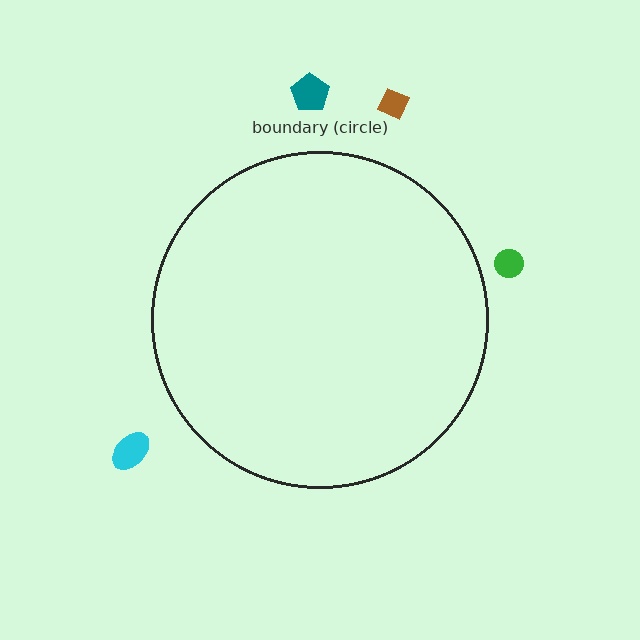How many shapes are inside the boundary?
0 inside, 4 outside.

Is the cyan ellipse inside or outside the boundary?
Outside.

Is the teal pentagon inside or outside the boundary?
Outside.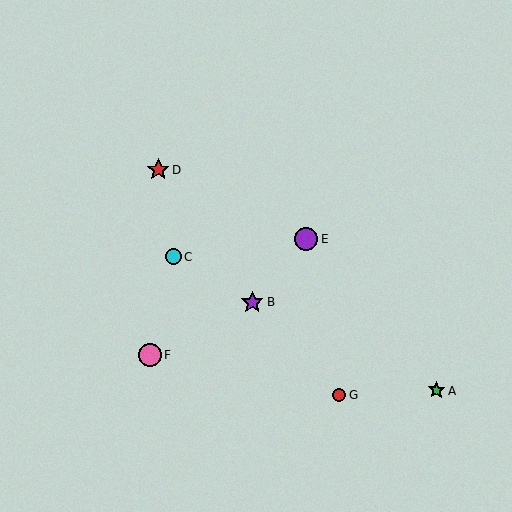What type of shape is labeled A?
Shape A is a green star.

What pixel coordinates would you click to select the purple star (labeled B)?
Click at (252, 302) to select the purple star B.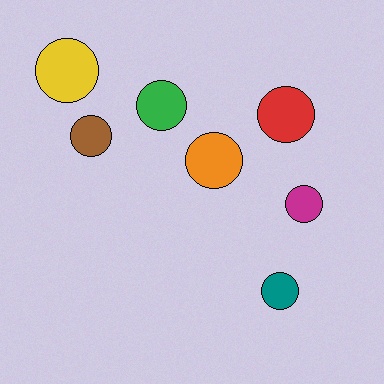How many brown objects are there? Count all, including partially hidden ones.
There is 1 brown object.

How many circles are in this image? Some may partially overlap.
There are 7 circles.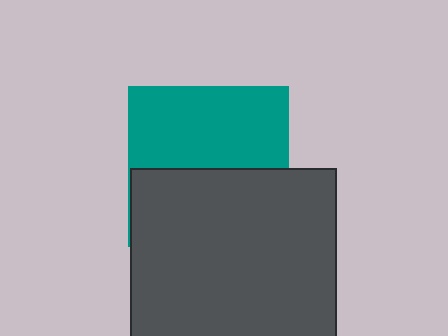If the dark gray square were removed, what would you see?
You would see the complete teal square.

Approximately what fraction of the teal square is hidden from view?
Roughly 49% of the teal square is hidden behind the dark gray square.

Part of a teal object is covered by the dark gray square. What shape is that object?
It is a square.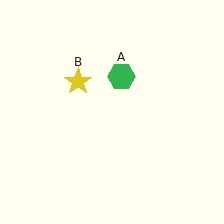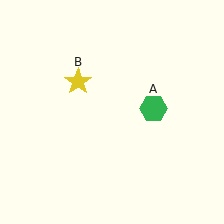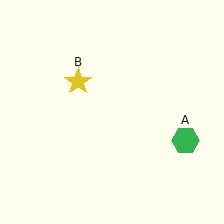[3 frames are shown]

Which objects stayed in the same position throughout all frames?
Yellow star (object B) remained stationary.